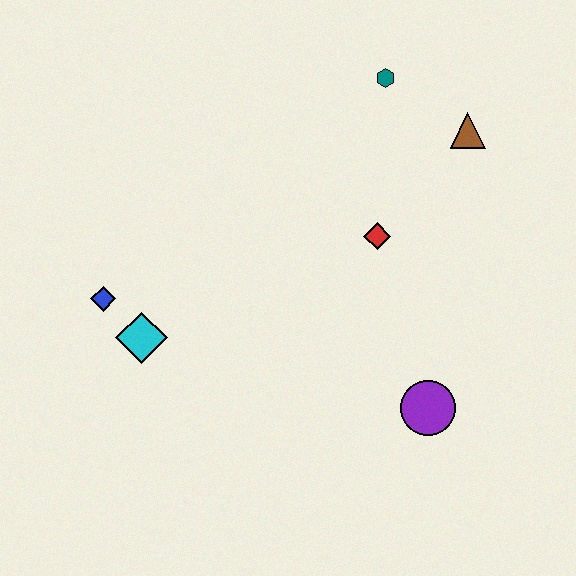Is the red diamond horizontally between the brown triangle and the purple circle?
No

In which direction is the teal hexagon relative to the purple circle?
The teal hexagon is above the purple circle.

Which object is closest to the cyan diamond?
The blue diamond is closest to the cyan diamond.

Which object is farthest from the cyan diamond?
The brown triangle is farthest from the cyan diamond.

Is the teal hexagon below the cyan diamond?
No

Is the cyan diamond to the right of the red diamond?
No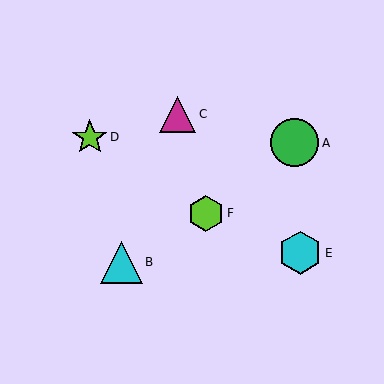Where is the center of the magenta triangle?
The center of the magenta triangle is at (178, 114).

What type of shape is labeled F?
Shape F is a lime hexagon.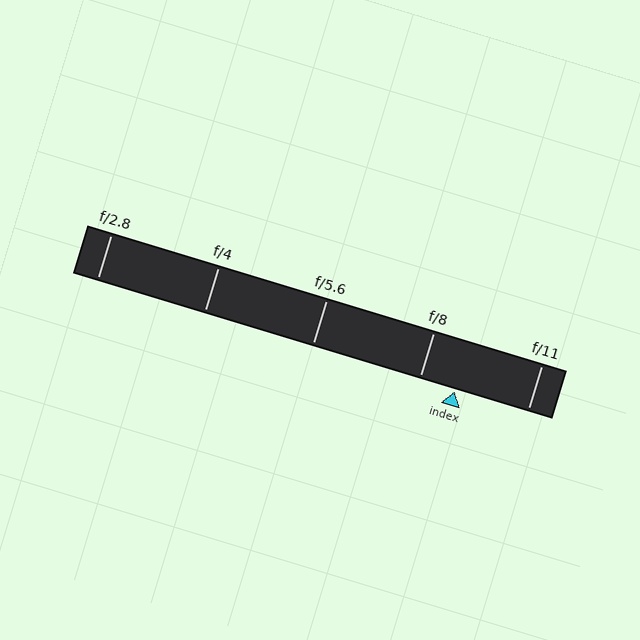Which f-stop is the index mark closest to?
The index mark is closest to f/8.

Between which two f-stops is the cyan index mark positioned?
The index mark is between f/8 and f/11.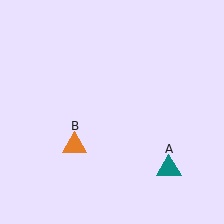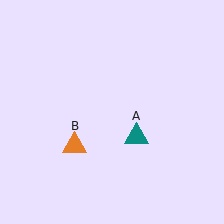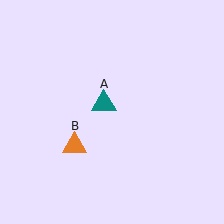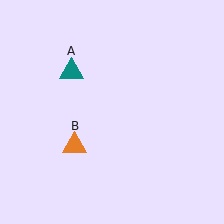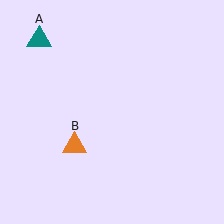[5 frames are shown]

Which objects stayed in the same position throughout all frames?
Orange triangle (object B) remained stationary.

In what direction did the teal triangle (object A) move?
The teal triangle (object A) moved up and to the left.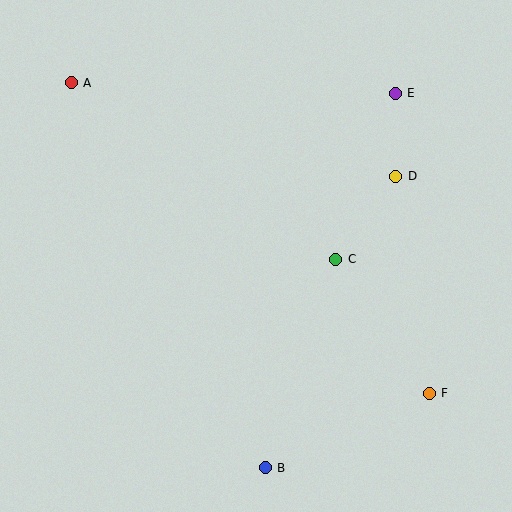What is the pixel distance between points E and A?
The distance between E and A is 324 pixels.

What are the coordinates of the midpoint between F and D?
The midpoint between F and D is at (413, 285).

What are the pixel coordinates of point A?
Point A is at (71, 83).